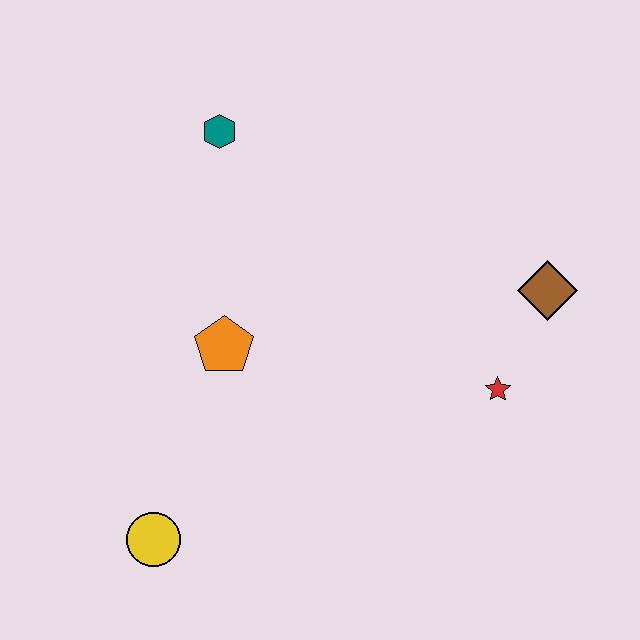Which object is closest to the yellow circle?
The orange pentagon is closest to the yellow circle.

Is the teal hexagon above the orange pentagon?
Yes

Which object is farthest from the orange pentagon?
The brown diamond is farthest from the orange pentagon.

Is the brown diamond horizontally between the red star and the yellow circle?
No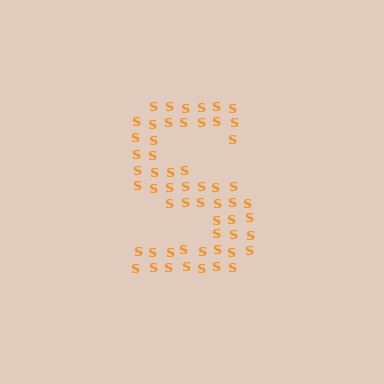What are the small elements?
The small elements are letter S's.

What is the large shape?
The large shape is the letter S.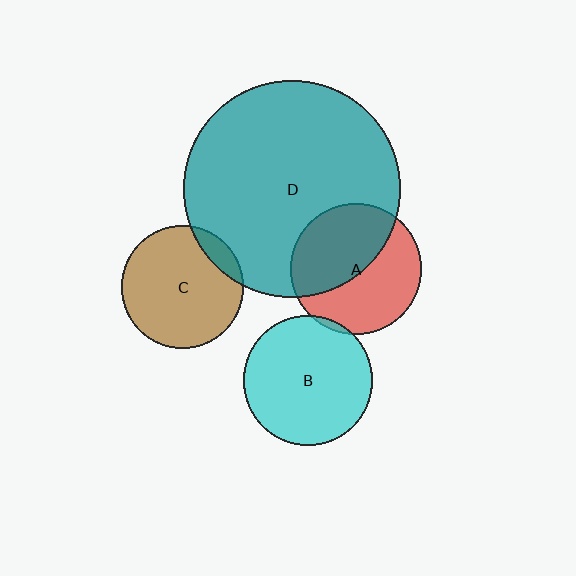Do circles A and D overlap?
Yes.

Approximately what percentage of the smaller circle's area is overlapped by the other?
Approximately 50%.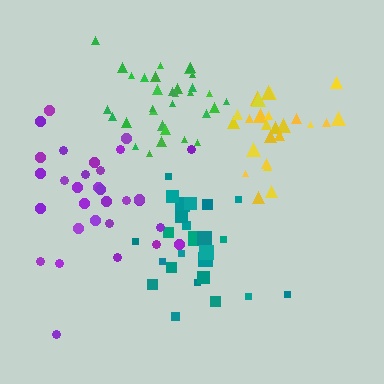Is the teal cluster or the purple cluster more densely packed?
Teal.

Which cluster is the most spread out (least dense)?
Purple.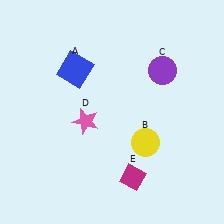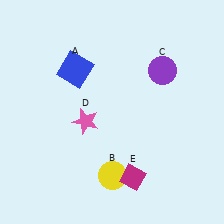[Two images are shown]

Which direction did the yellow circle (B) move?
The yellow circle (B) moved down.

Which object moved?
The yellow circle (B) moved down.